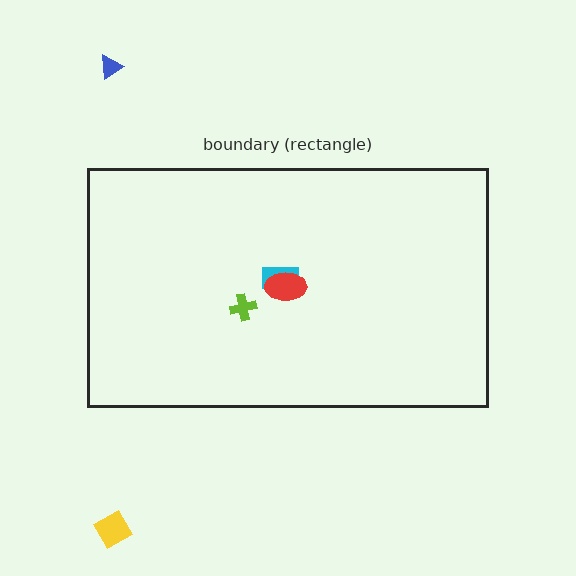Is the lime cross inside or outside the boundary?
Inside.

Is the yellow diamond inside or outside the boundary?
Outside.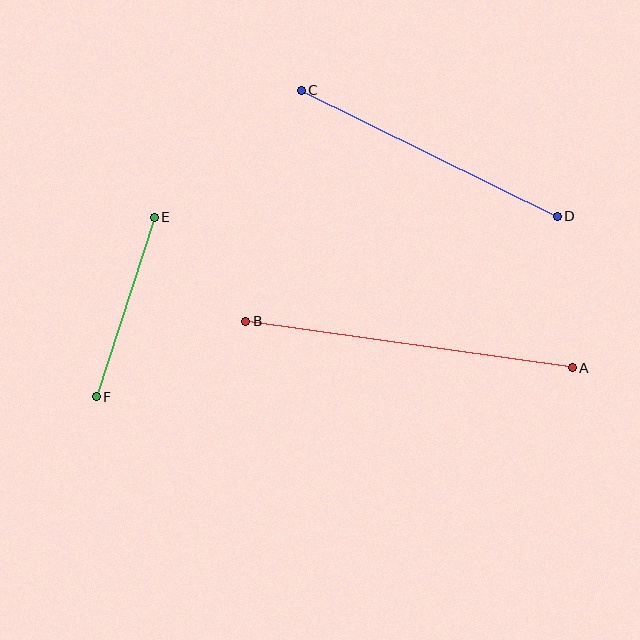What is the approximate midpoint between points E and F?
The midpoint is at approximately (125, 307) pixels.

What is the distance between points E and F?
The distance is approximately 189 pixels.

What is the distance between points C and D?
The distance is approximately 285 pixels.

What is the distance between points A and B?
The distance is approximately 330 pixels.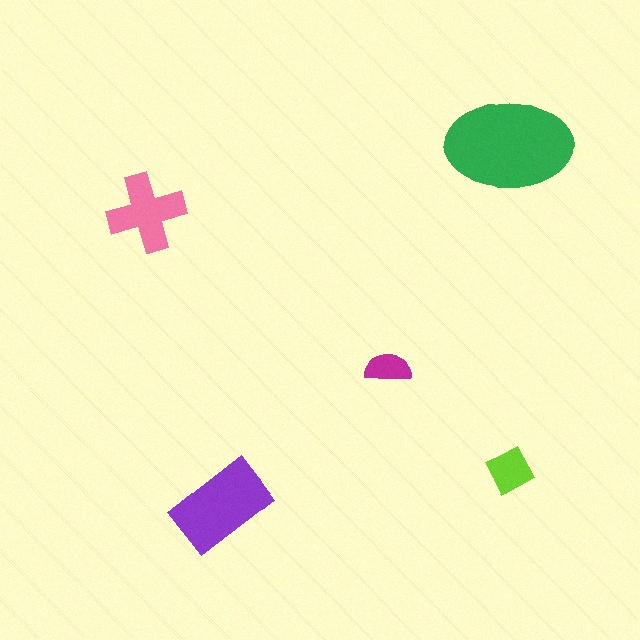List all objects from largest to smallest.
The green ellipse, the purple rectangle, the pink cross, the lime diamond, the magenta semicircle.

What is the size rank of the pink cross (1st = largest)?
3rd.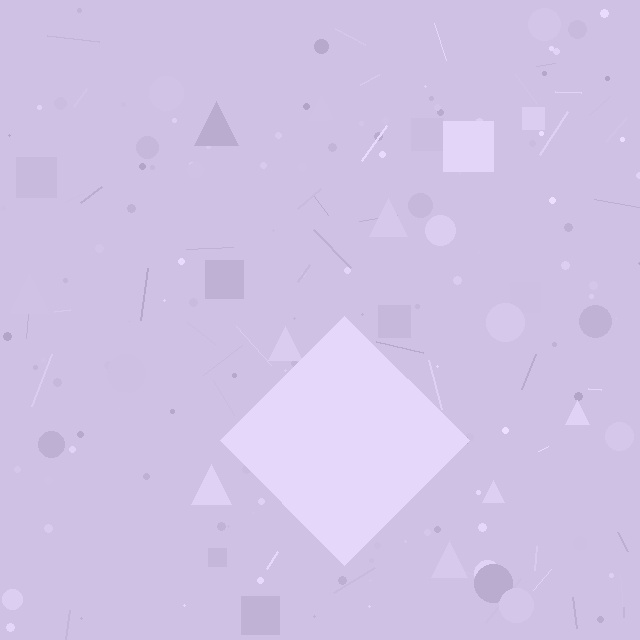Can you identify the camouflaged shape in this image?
The camouflaged shape is a diamond.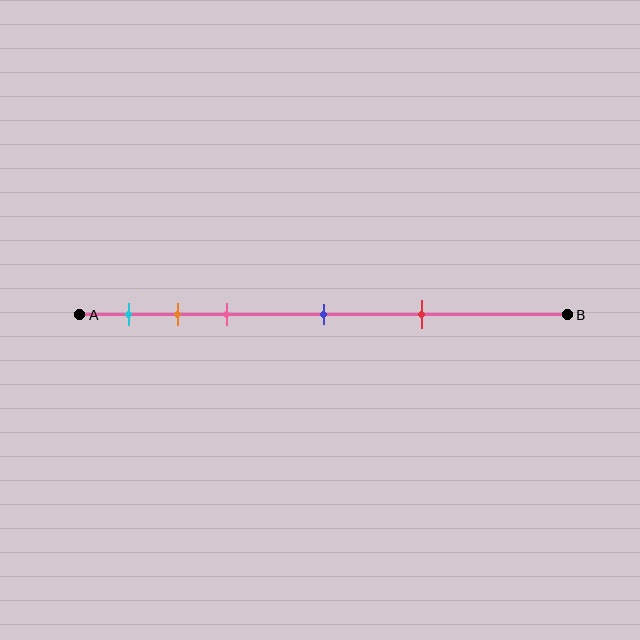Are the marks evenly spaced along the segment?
No, the marks are not evenly spaced.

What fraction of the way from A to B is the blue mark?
The blue mark is approximately 50% (0.5) of the way from A to B.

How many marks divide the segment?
There are 5 marks dividing the segment.